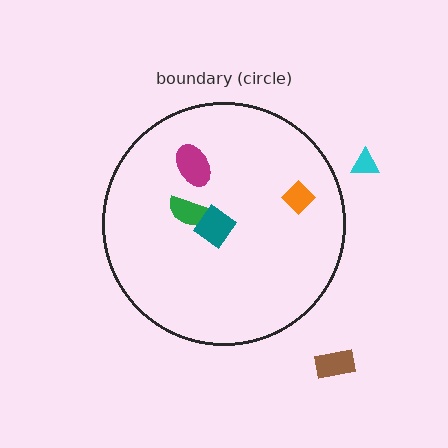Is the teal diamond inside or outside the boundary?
Inside.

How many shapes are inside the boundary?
4 inside, 2 outside.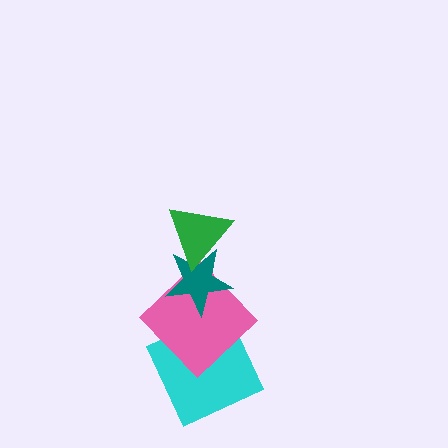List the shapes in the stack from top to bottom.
From top to bottom: the green triangle, the teal star, the pink diamond, the cyan square.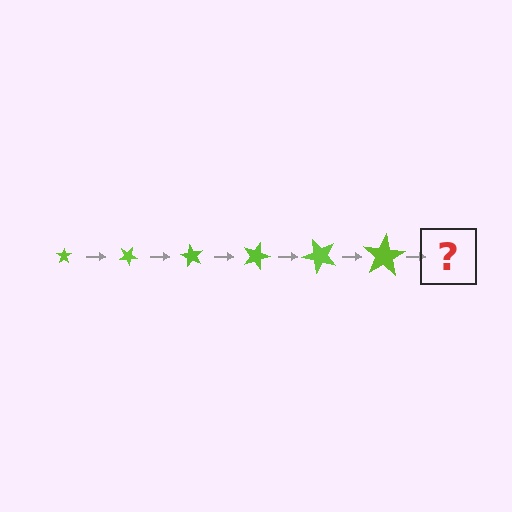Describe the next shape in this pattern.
It should be a star, larger than the previous one and rotated 180 degrees from the start.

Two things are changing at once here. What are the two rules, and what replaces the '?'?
The two rules are that the star grows larger each step and it rotates 30 degrees each step. The '?' should be a star, larger than the previous one and rotated 180 degrees from the start.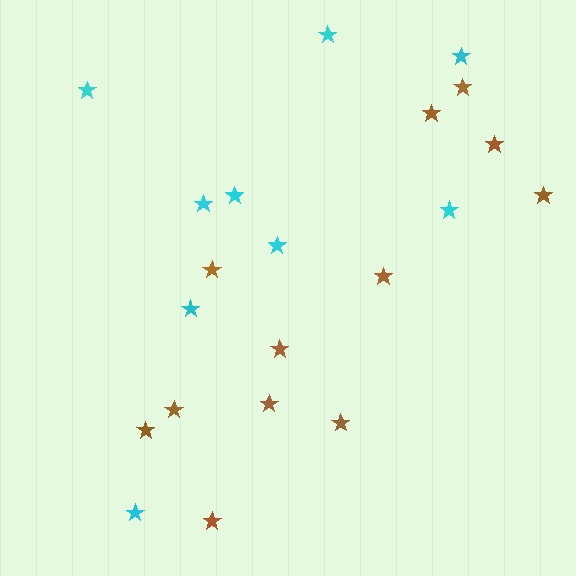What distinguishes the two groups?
There are 2 groups: one group of cyan stars (9) and one group of brown stars (12).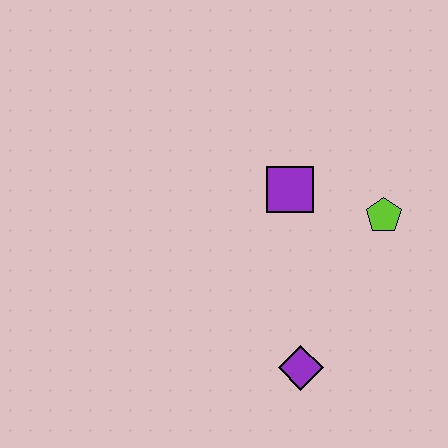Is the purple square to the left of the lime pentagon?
Yes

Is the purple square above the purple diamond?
Yes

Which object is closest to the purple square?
The lime pentagon is closest to the purple square.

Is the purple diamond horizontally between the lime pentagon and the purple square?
Yes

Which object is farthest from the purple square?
The purple diamond is farthest from the purple square.